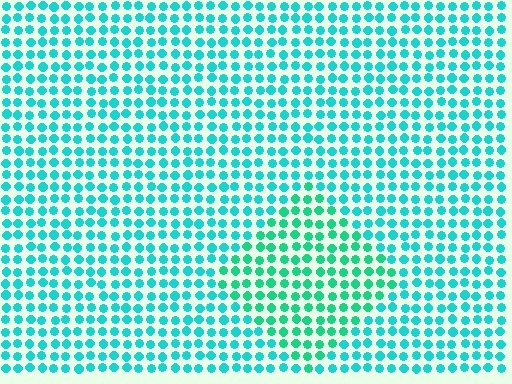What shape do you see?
I see a diamond.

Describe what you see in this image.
The image is filled with small cyan elements in a uniform arrangement. A diamond-shaped region is visible where the elements are tinted to a slightly different hue, forming a subtle color boundary.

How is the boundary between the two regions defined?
The boundary is defined purely by a slight shift in hue (about 23 degrees). Spacing, size, and orientation are identical on both sides.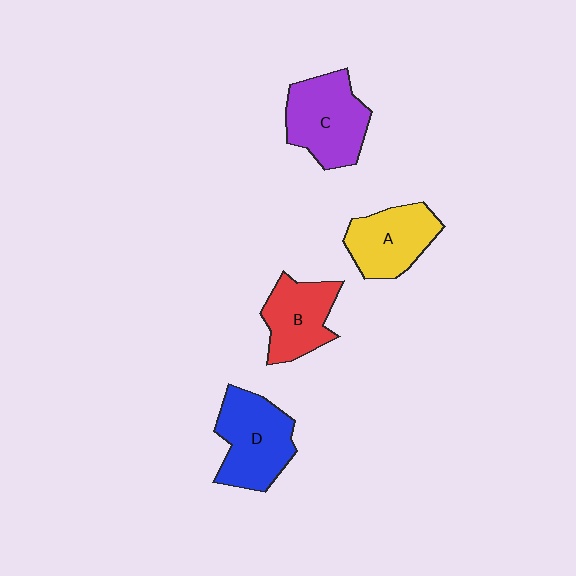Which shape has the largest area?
Shape D (blue).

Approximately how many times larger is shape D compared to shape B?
Approximately 1.3 times.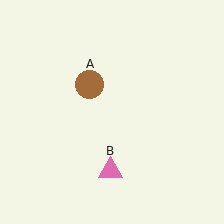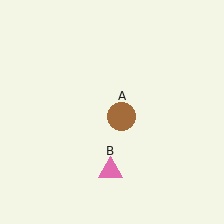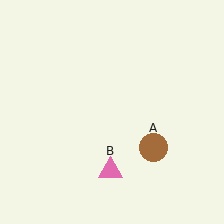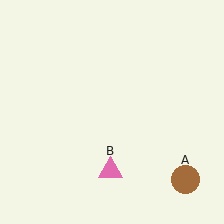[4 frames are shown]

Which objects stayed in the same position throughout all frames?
Pink triangle (object B) remained stationary.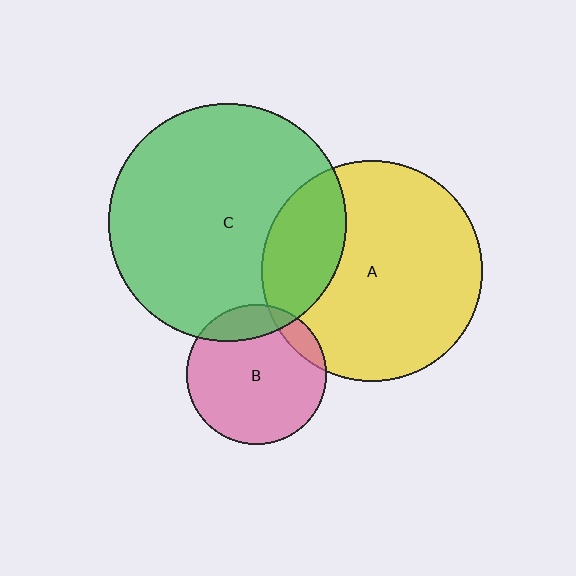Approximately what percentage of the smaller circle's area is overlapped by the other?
Approximately 15%.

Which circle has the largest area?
Circle C (green).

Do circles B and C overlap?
Yes.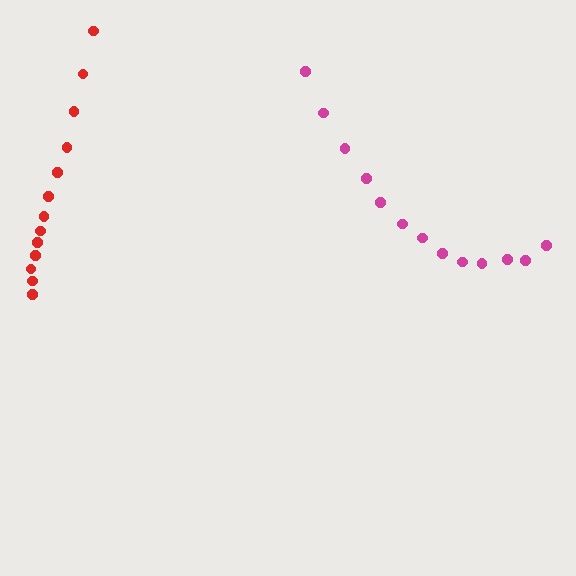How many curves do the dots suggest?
There are 2 distinct paths.